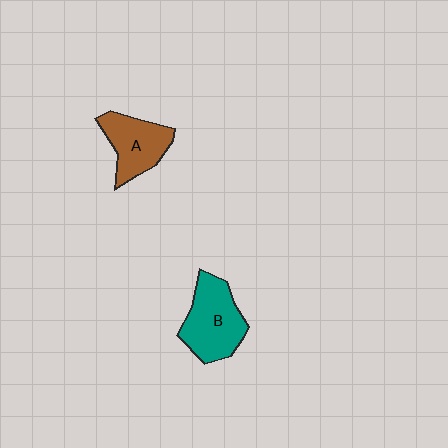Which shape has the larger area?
Shape B (teal).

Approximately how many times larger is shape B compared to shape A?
Approximately 1.2 times.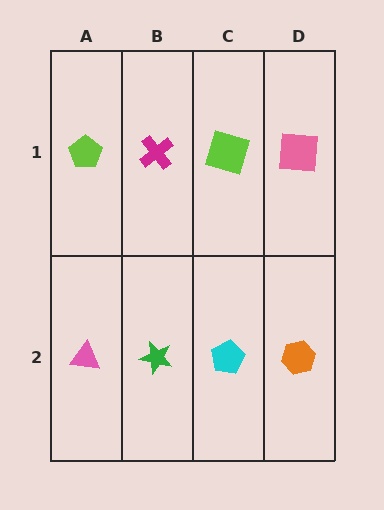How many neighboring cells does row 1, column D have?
2.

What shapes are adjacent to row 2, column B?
A magenta cross (row 1, column B), a pink triangle (row 2, column A), a cyan pentagon (row 2, column C).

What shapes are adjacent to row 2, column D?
A pink square (row 1, column D), a cyan pentagon (row 2, column C).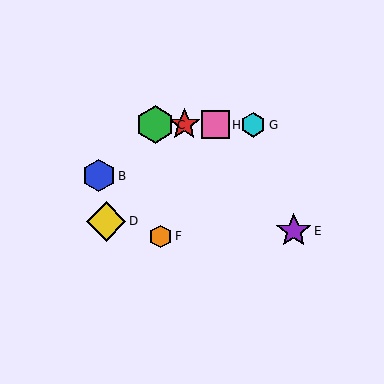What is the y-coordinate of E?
Object E is at y≈231.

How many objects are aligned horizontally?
4 objects (A, C, G, H) are aligned horizontally.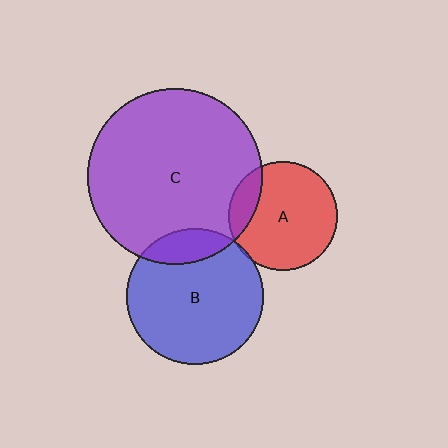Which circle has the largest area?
Circle C (purple).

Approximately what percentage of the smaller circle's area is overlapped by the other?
Approximately 15%.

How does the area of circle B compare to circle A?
Approximately 1.6 times.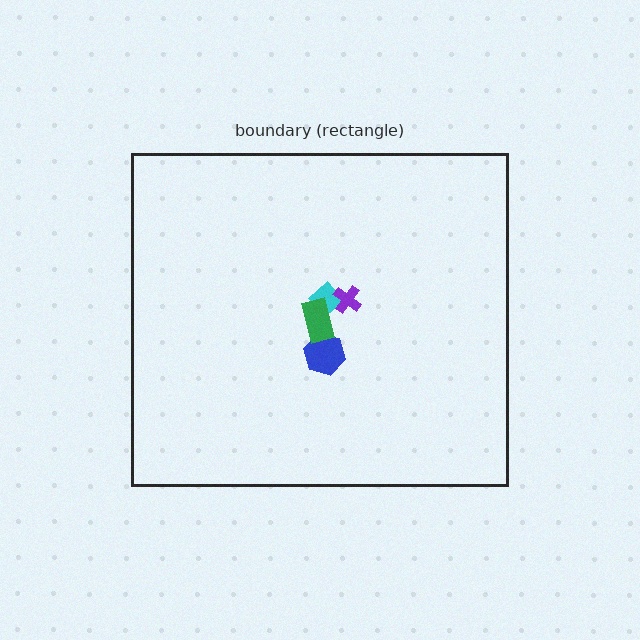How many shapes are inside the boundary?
4 inside, 0 outside.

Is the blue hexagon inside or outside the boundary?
Inside.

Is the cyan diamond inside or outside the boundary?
Inside.